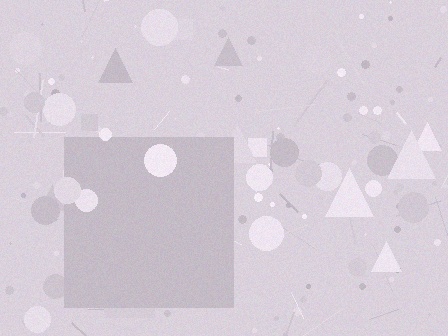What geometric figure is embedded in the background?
A square is embedded in the background.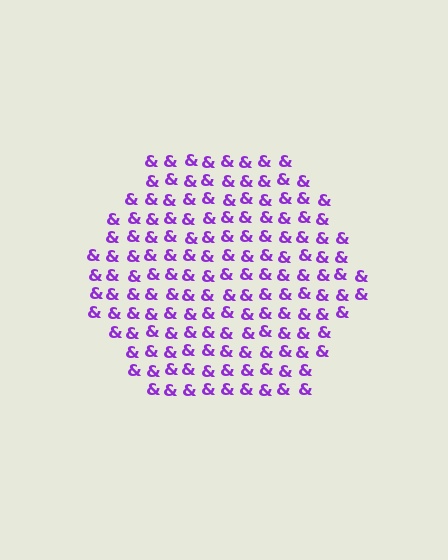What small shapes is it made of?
It is made of small ampersands.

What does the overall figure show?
The overall figure shows a hexagon.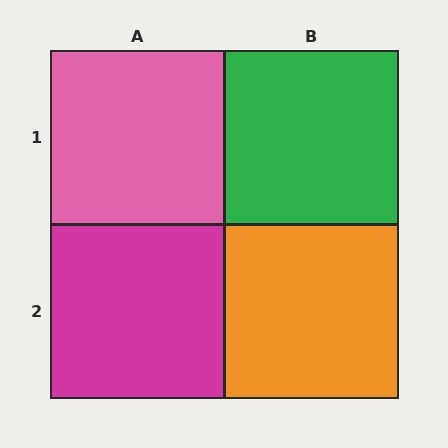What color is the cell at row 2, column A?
Magenta.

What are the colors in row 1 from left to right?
Pink, green.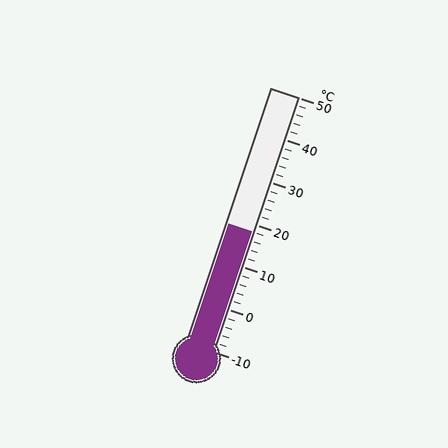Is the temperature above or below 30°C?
The temperature is below 30°C.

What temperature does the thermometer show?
The thermometer shows approximately 18°C.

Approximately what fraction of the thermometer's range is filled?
The thermometer is filled to approximately 45% of its range.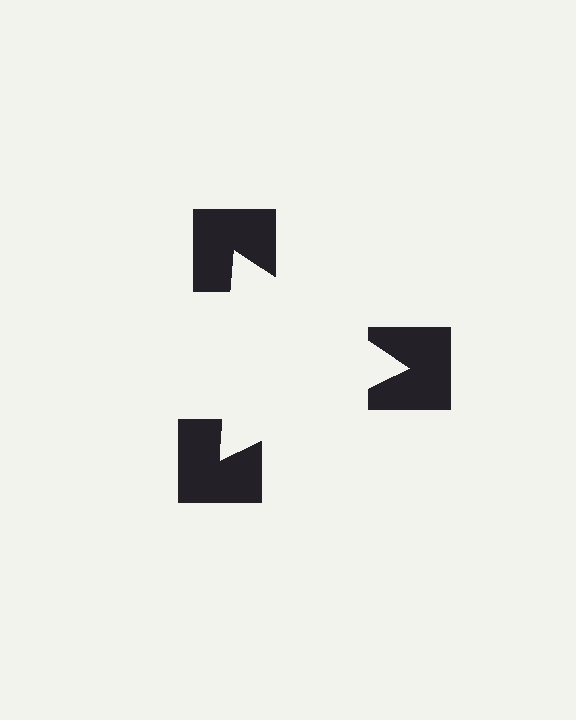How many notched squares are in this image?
There are 3 — one at each vertex of the illusory triangle.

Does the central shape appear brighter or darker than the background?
It typically appears slightly brighter than the background, even though no actual brightness change is drawn.